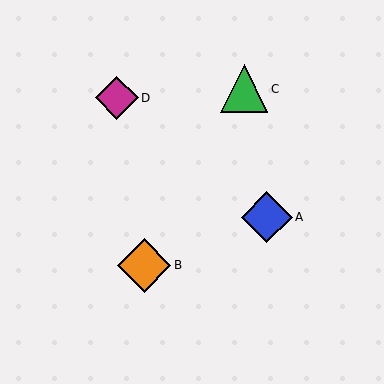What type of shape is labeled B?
Shape B is an orange diamond.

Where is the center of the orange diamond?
The center of the orange diamond is at (144, 265).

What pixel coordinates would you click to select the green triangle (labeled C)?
Click at (244, 89) to select the green triangle C.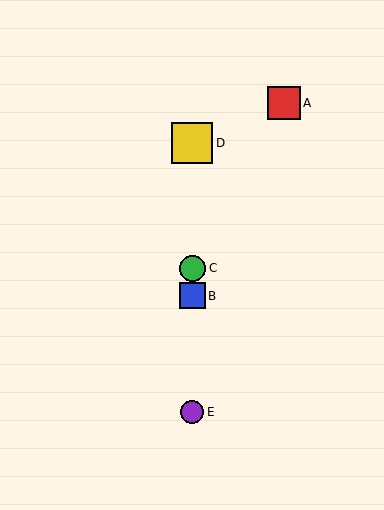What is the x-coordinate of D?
Object D is at x≈192.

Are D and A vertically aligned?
No, D is at x≈192 and A is at x≈284.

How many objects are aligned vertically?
4 objects (B, C, D, E) are aligned vertically.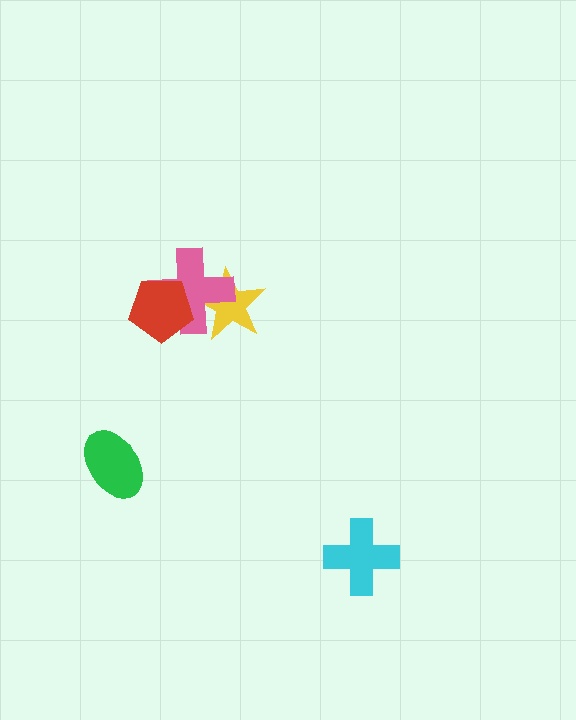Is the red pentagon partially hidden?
No, no other shape covers it.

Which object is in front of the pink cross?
The red pentagon is in front of the pink cross.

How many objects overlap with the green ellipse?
0 objects overlap with the green ellipse.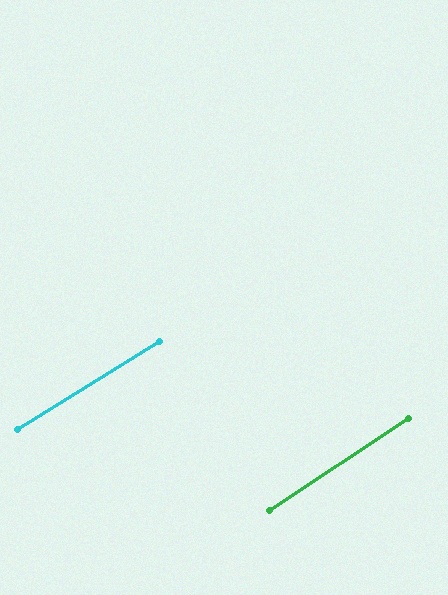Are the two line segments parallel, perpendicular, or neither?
Parallel — their directions differ by only 1.5°.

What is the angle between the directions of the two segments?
Approximately 2 degrees.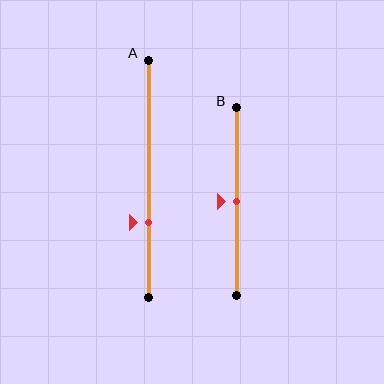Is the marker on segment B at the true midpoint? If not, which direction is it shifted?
Yes, the marker on segment B is at the true midpoint.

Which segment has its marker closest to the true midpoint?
Segment B has its marker closest to the true midpoint.